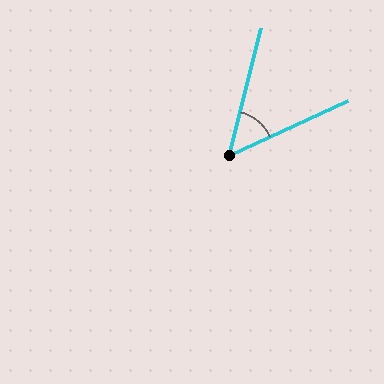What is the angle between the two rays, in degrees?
Approximately 51 degrees.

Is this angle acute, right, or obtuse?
It is acute.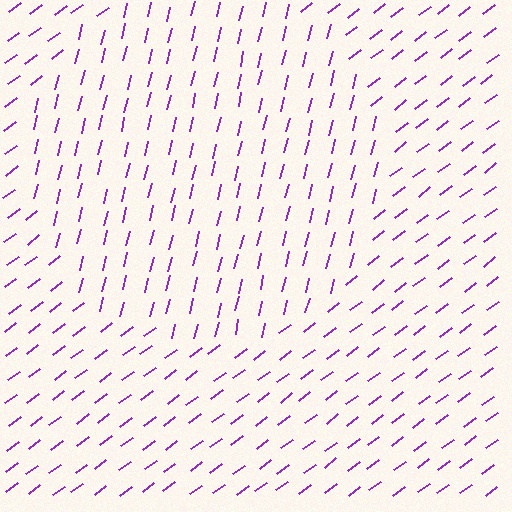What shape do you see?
I see a circle.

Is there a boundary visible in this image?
Yes, there is a texture boundary formed by a change in line orientation.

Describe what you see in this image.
The image is filled with small purple line segments. A circle region in the image has lines oriented differently from the surrounding lines, creating a visible texture boundary.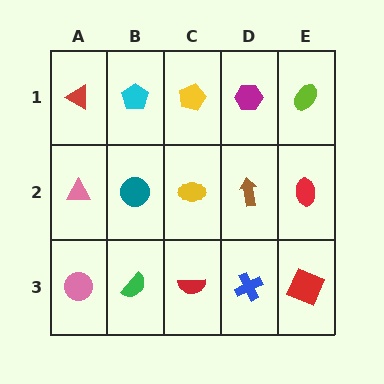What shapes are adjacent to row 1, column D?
A brown arrow (row 2, column D), a yellow pentagon (row 1, column C), a lime ellipse (row 1, column E).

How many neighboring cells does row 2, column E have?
3.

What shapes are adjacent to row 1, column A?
A pink triangle (row 2, column A), a cyan pentagon (row 1, column B).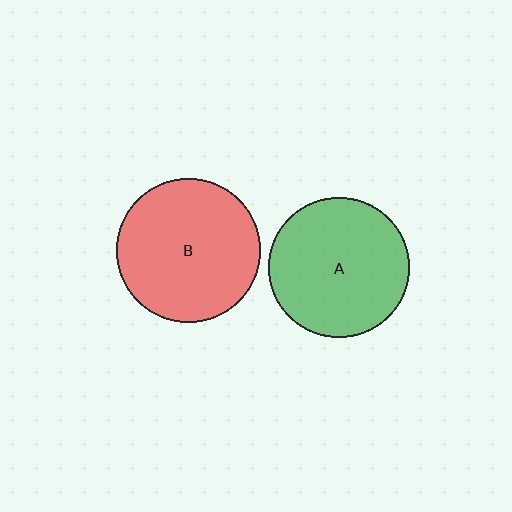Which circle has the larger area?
Circle B (red).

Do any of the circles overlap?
No, none of the circles overlap.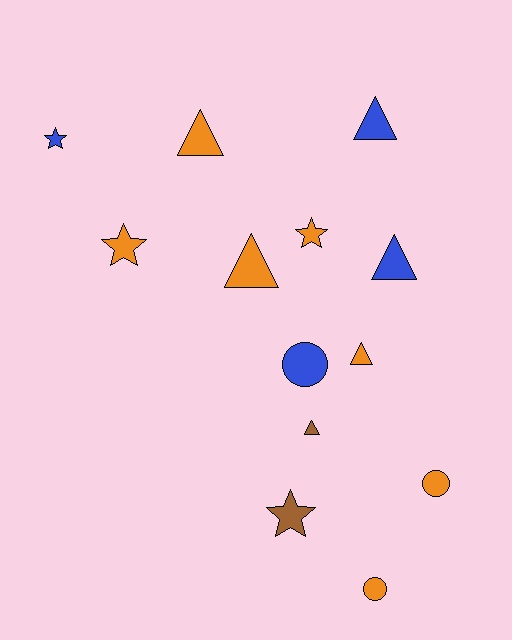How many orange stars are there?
There are 2 orange stars.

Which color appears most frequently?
Orange, with 7 objects.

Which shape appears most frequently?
Triangle, with 6 objects.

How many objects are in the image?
There are 13 objects.